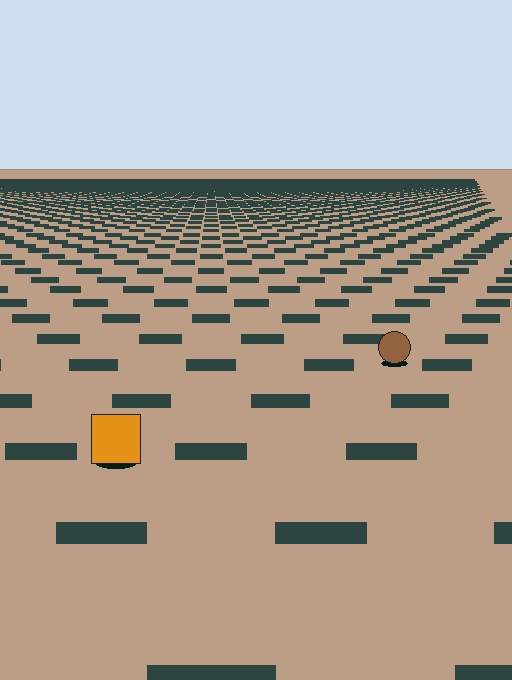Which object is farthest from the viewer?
The brown circle is farthest from the viewer. It appears smaller and the ground texture around it is denser.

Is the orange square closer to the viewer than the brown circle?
Yes. The orange square is closer — you can tell from the texture gradient: the ground texture is coarser near it.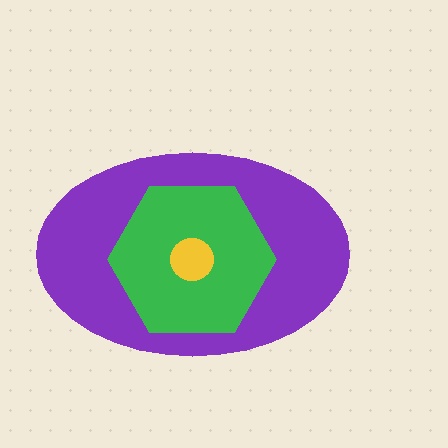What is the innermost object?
The yellow circle.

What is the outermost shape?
The purple ellipse.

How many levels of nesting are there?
3.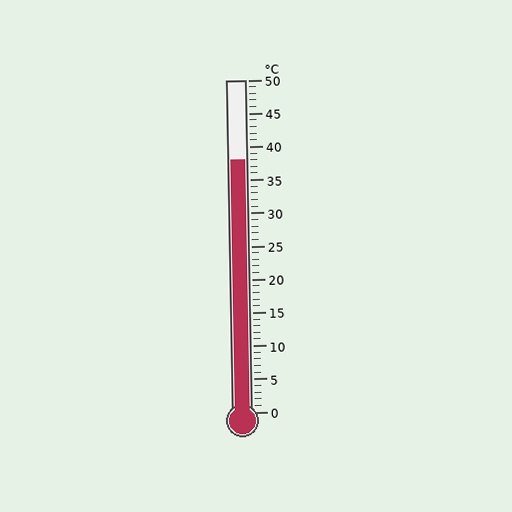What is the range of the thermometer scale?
The thermometer scale ranges from 0°C to 50°C.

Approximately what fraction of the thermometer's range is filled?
The thermometer is filled to approximately 75% of its range.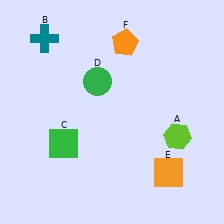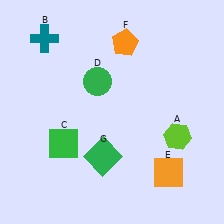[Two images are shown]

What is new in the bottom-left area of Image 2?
A green square (G) was added in the bottom-left area of Image 2.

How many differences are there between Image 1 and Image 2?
There is 1 difference between the two images.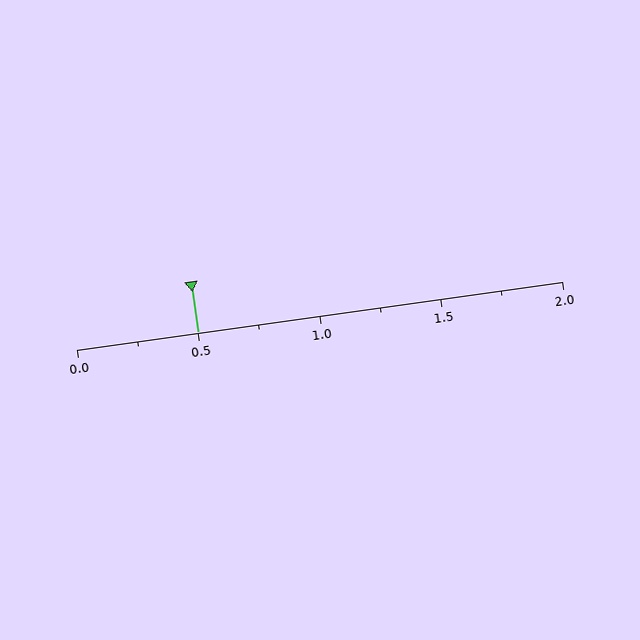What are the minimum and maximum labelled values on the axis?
The axis runs from 0.0 to 2.0.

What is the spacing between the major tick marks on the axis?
The major ticks are spaced 0.5 apart.